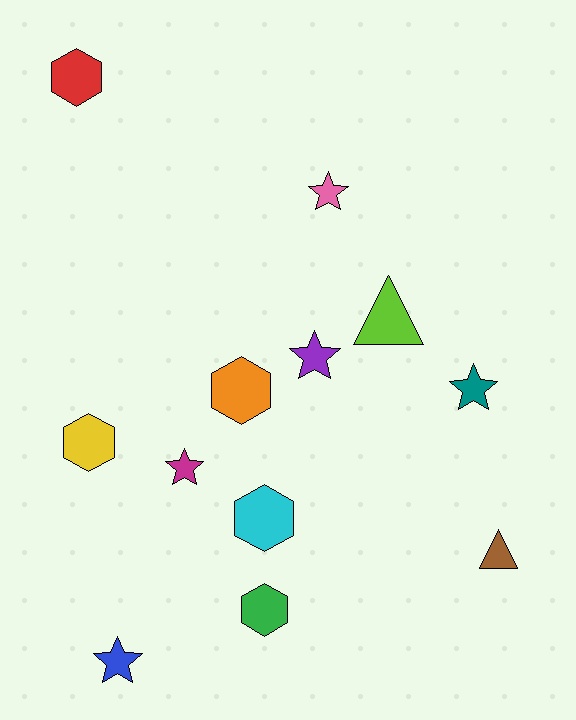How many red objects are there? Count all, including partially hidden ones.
There is 1 red object.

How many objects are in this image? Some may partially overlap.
There are 12 objects.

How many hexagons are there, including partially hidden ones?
There are 5 hexagons.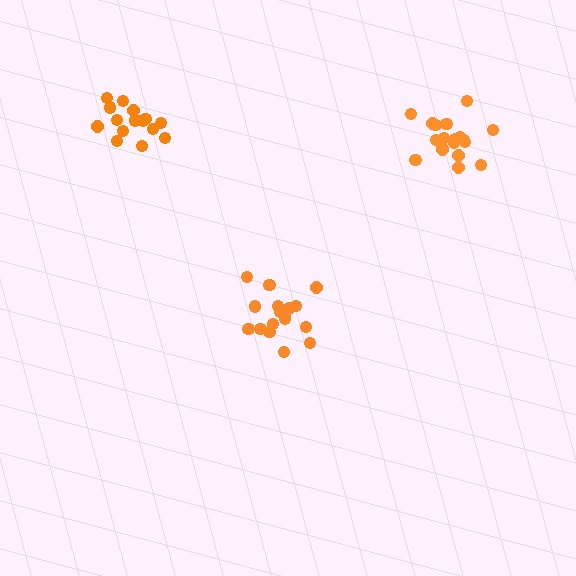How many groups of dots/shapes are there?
There are 3 groups.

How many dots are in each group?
Group 1: 17 dots, Group 2: 15 dots, Group 3: 19 dots (51 total).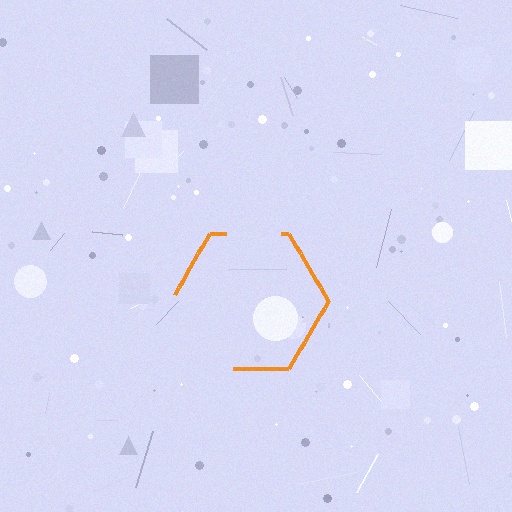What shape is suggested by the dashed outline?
The dashed outline suggests a hexagon.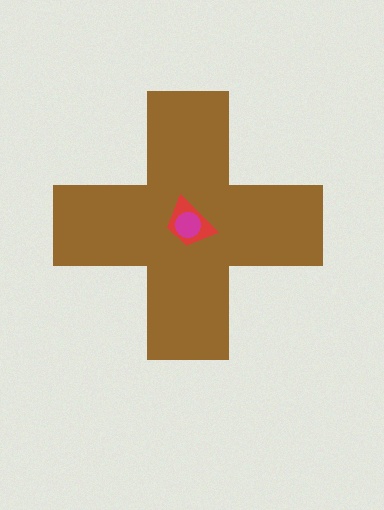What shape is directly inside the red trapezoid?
The magenta circle.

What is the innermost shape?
The magenta circle.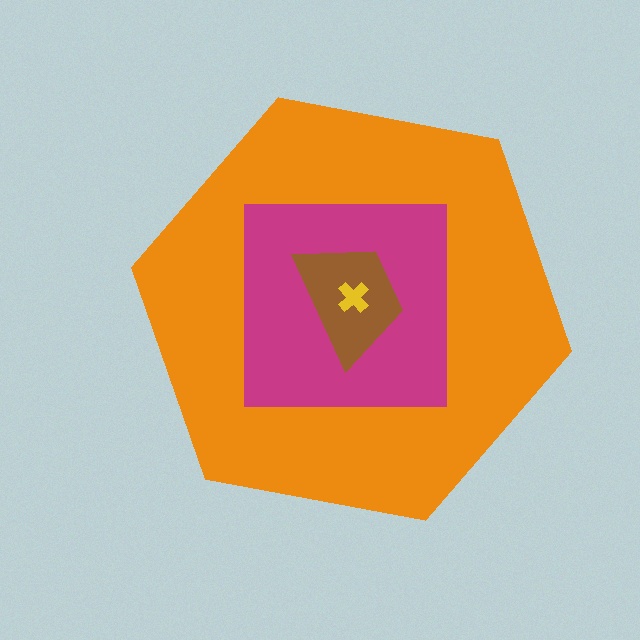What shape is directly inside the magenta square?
The brown trapezoid.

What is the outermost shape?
The orange hexagon.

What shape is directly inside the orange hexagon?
The magenta square.